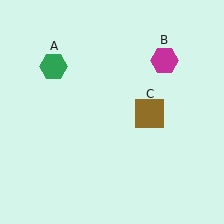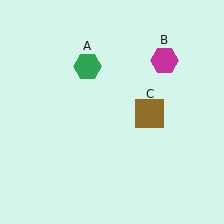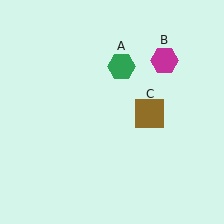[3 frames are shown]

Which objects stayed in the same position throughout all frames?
Magenta hexagon (object B) and brown square (object C) remained stationary.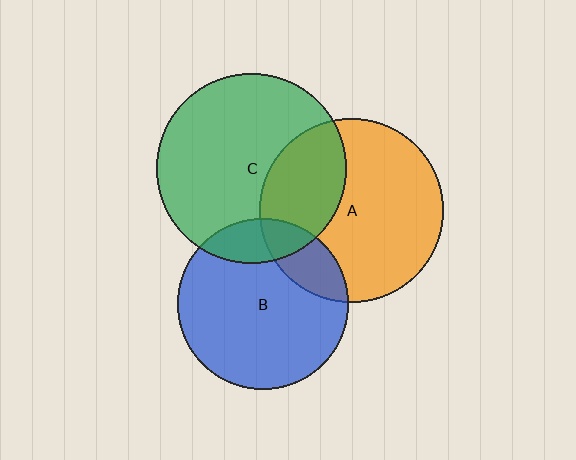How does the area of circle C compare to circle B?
Approximately 1.2 times.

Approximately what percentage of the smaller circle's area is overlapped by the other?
Approximately 30%.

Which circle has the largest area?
Circle C (green).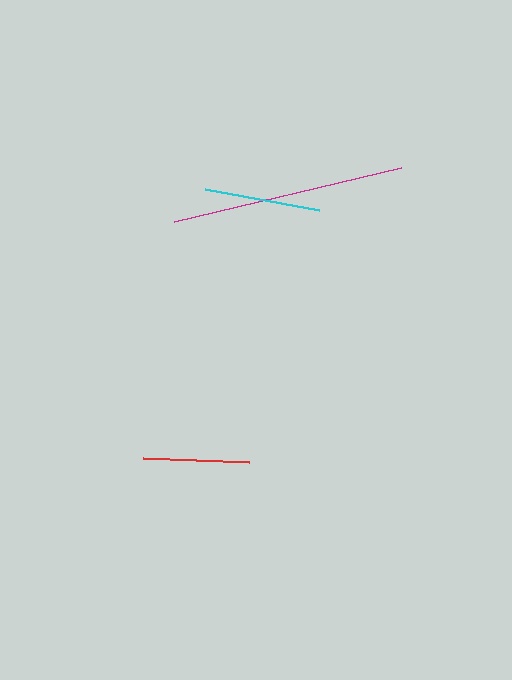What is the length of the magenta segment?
The magenta segment is approximately 234 pixels long.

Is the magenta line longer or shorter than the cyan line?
The magenta line is longer than the cyan line.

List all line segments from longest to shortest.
From longest to shortest: magenta, cyan, red.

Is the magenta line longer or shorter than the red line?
The magenta line is longer than the red line.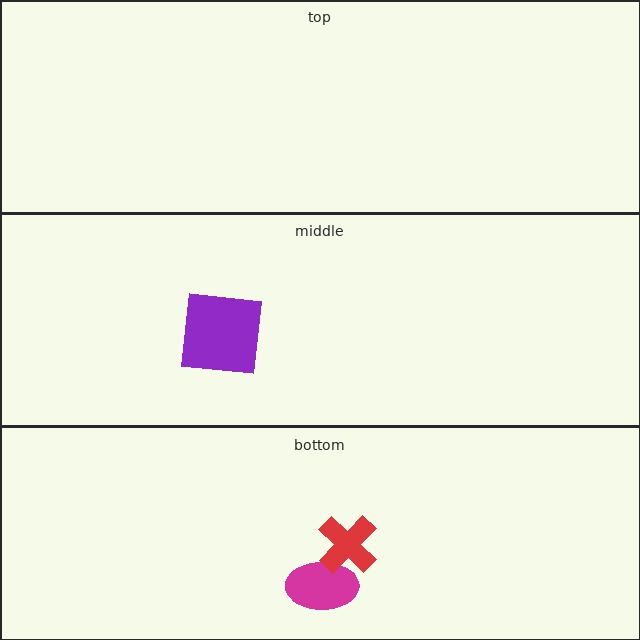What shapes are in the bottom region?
The magenta ellipse, the red cross.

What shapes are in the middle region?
The purple square.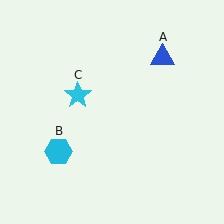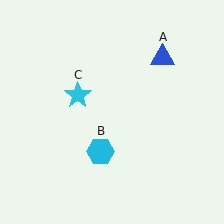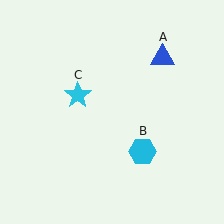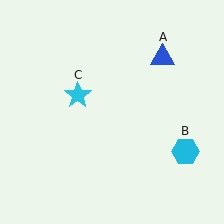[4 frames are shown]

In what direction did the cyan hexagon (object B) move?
The cyan hexagon (object B) moved right.